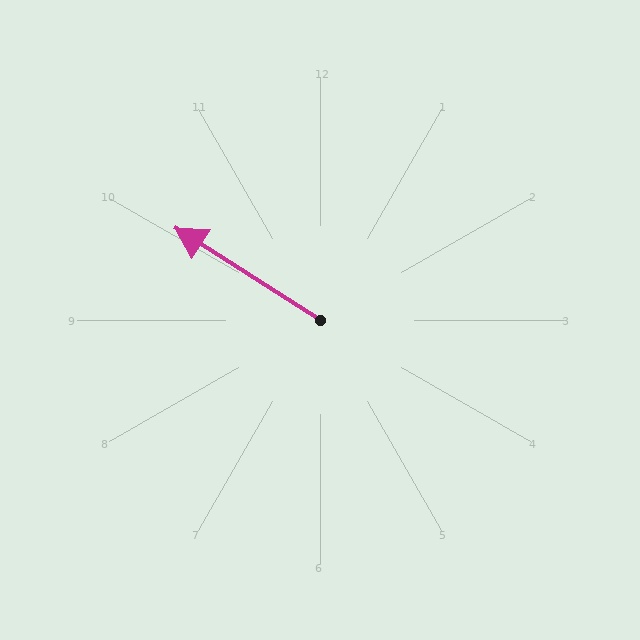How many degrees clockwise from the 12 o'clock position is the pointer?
Approximately 303 degrees.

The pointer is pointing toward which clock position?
Roughly 10 o'clock.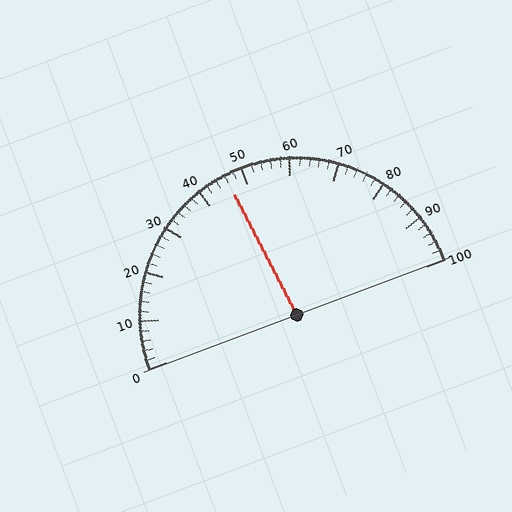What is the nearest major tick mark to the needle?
The nearest major tick mark is 50.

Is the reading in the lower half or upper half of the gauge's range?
The reading is in the lower half of the range (0 to 100).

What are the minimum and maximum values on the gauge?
The gauge ranges from 0 to 100.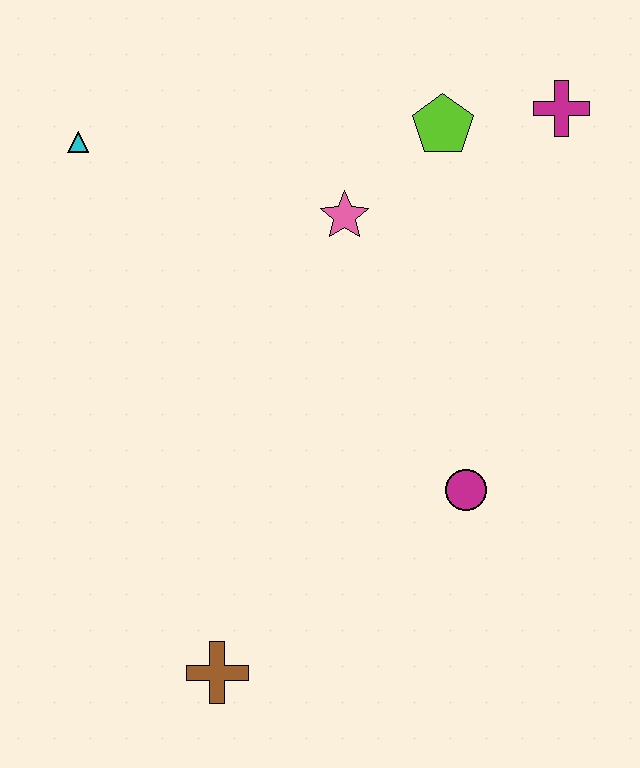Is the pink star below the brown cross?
No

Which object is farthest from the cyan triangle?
The brown cross is farthest from the cyan triangle.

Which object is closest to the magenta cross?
The lime pentagon is closest to the magenta cross.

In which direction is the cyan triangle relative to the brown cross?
The cyan triangle is above the brown cross.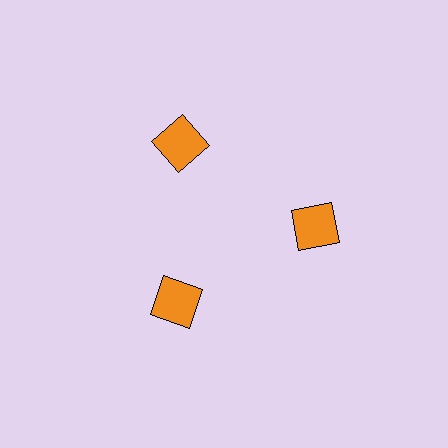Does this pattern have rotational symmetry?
Yes, this pattern has 3-fold rotational symmetry. It looks the same after rotating 120 degrees around the center.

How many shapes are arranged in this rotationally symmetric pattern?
There are 3 shapes, arranged in 3 groups of 1.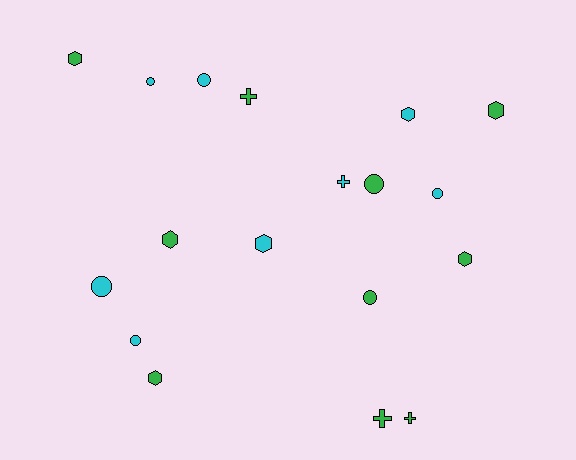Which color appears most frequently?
Green, with 10 objects.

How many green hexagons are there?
There are 5 green hexagons.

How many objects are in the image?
There are 18 objects.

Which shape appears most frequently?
Hexagon, with 7 objects.